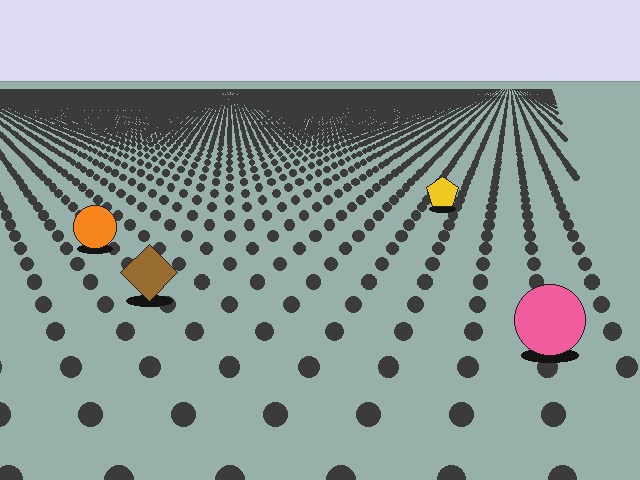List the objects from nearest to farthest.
From nearest to farthest: the pink circle, the brown diamond, the orange circle, the yellow pentagon.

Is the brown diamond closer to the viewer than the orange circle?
Yes. The brown diamond is closer — you can tell from the texture gradient: the ground texture is coarser near it.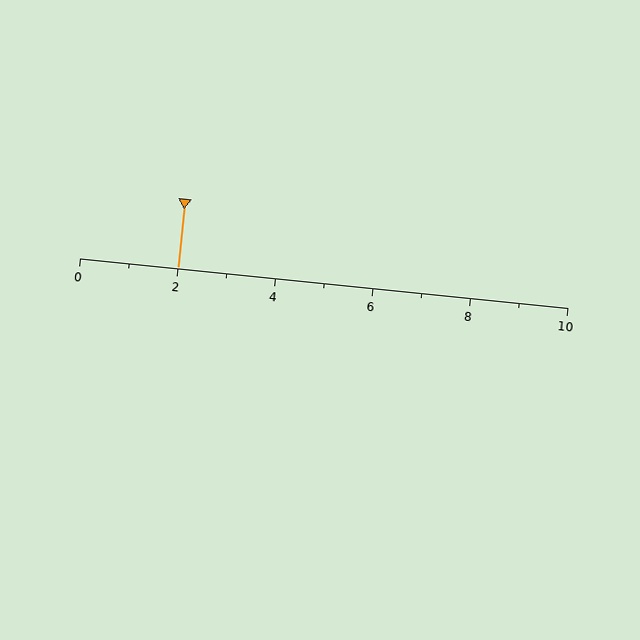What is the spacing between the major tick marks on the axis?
The major ticks are spaced 2 apart.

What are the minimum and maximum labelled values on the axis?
The axis runs from 0 to 10.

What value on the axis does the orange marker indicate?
The marker indicates approximately 2.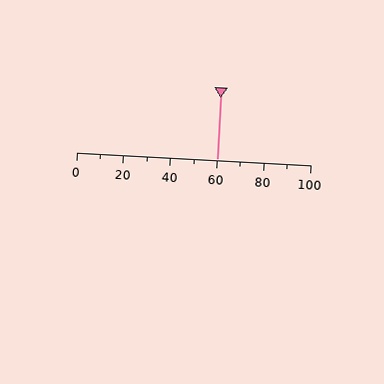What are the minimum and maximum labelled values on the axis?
The axis runs from 0 to 100.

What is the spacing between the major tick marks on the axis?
The major ticks are spaced 20 apart.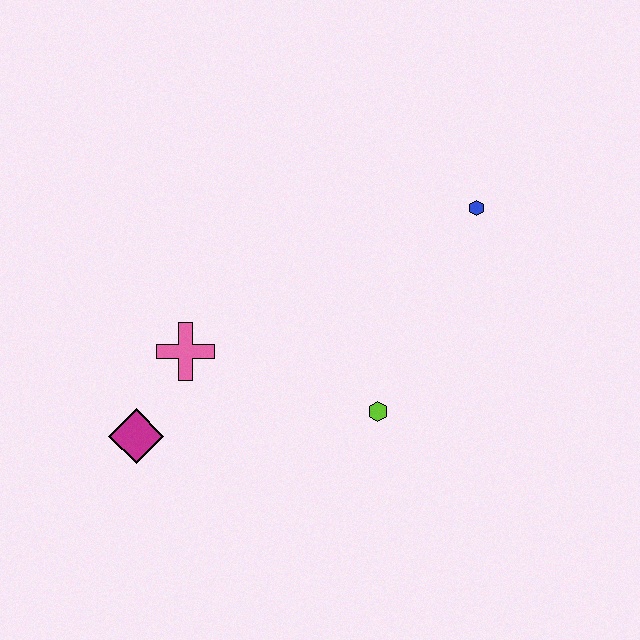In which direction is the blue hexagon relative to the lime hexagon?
The blue hexagon is above the lime hexagon.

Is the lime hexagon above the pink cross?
No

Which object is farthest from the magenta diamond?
The blue hexagon is farthest from the magenta diamond.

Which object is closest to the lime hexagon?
The pink cross is closest to the lime hexagon.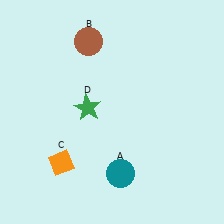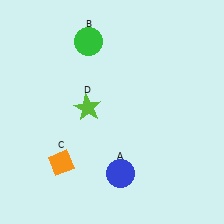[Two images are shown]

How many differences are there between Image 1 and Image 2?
There are 3 differences between the two images.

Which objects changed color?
A changed from teal to blue. B changed from brown to green. D changed from green to lime.